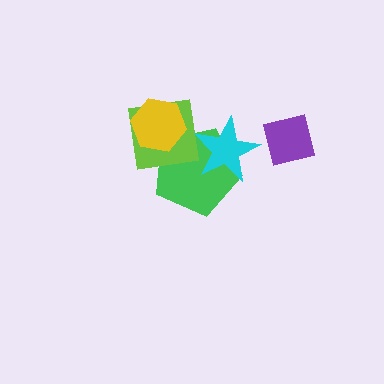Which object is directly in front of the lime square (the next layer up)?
The yellow hexagon is directly in front of the lime square.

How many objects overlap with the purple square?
0 objects overlap with the purple square.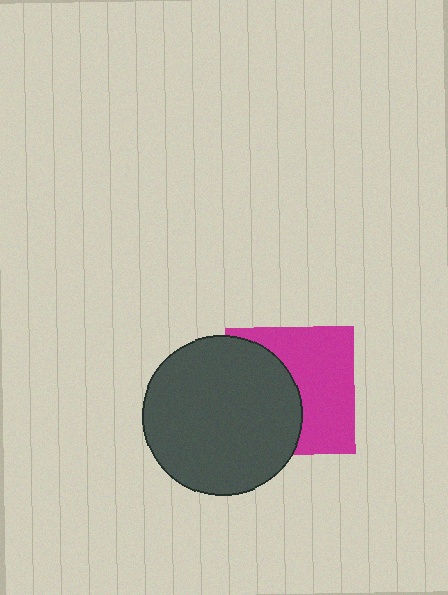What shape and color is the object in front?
The object in front is a dark gray circle.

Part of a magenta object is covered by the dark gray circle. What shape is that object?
It is a square.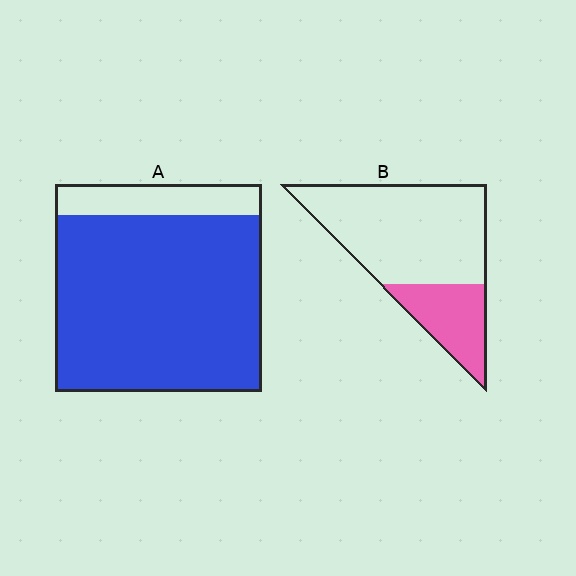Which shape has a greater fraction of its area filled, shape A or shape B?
Shape A.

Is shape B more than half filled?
No.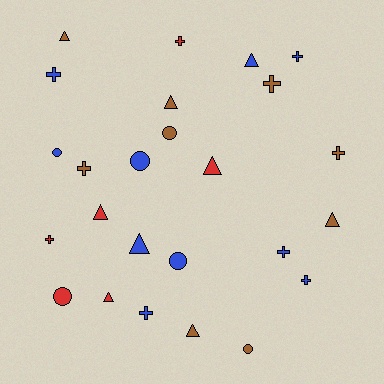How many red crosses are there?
There are 2 red crosses.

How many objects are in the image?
There are 25 objects.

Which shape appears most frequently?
Cross, with 10 objects.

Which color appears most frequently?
Blue, with 10 objects.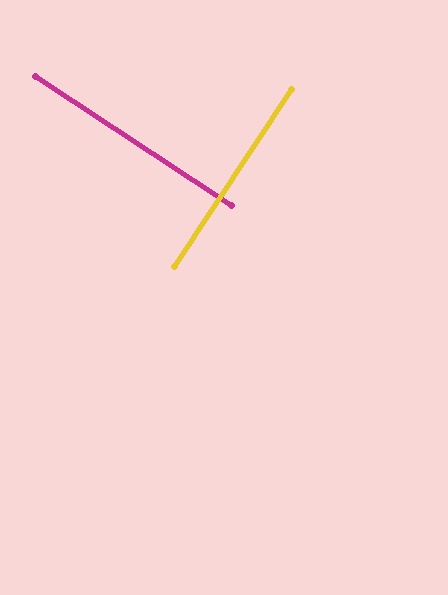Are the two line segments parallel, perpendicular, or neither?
Perpendicular — they meet at approximately 90°.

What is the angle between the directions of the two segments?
Approximately 90 degrees.